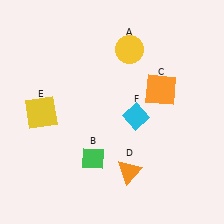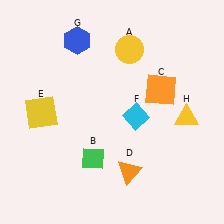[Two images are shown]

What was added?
A blue hexagon (G), a yellow triangle (H) were added in Image 2.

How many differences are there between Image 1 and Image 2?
There are 2 differences between the two images.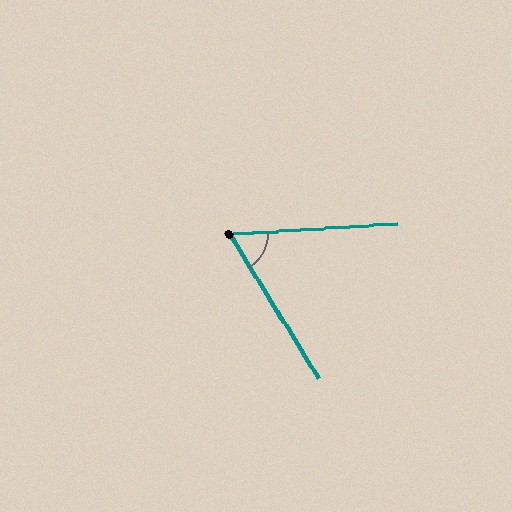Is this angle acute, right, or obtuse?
It is acute.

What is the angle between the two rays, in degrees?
Approximately 62 degrees.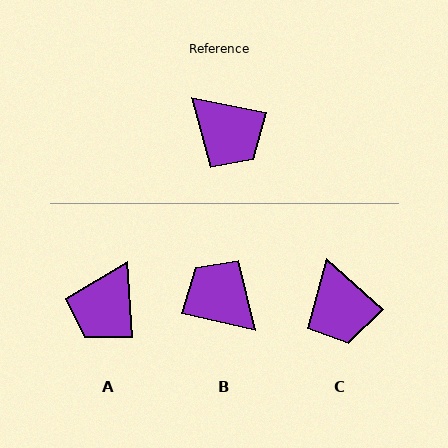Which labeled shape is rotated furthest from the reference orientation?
B, about 179 degrees away.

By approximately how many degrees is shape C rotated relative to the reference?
Approximately 30 degrees clockwise.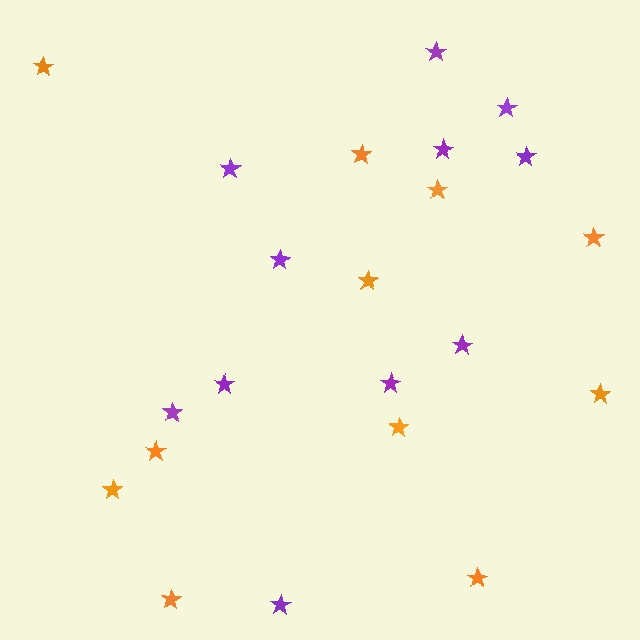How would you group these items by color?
There are 2 groups: one group of orange stars (11) and one group of purple stars (11).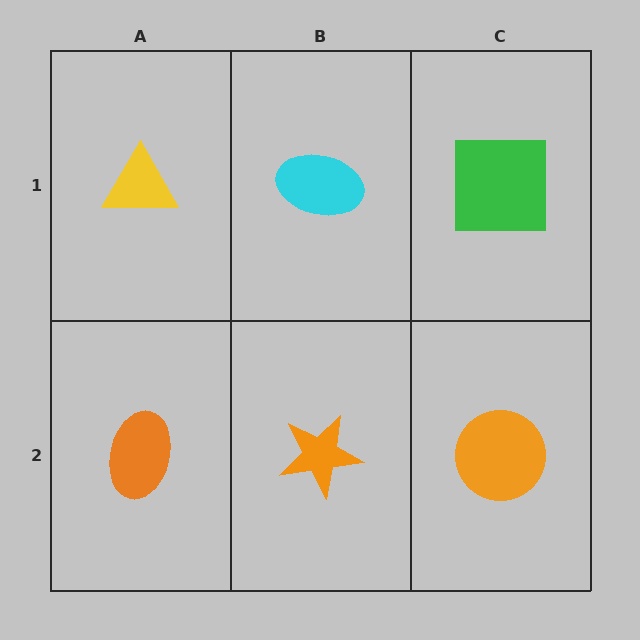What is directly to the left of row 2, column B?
An orange ellipse.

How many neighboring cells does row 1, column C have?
2.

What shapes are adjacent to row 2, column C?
A green square (row 1, column C), an orange star (row 2, column B).